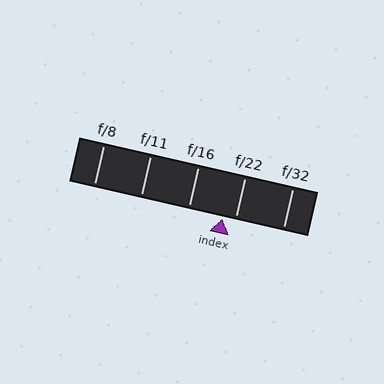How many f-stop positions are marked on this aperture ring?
There are 5 f-stop positions marked.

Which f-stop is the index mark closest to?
The index mark is closest to f/22.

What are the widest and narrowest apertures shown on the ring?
The widest aperture shown is f/8 and the narrowest is f/32.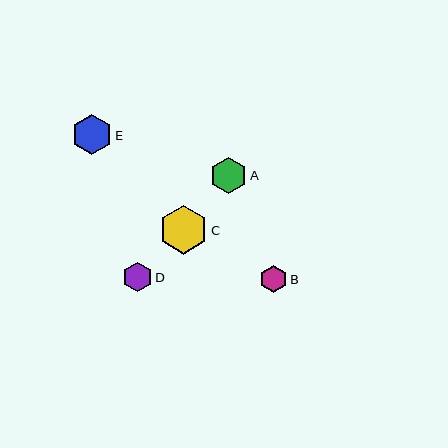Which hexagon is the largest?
Hexagon C is the largest with a size of approximately 49 pixels.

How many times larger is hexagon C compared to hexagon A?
Hexagon C is approximately 1.3 times the size of hexagon A.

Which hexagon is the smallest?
Hexagon B is the smallest with a size of approximately 27 pixels.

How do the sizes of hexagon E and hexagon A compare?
Hexagon E and hexagon A are approximately the same size.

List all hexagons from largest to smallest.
From largest to smallest: C, E, A, D, B.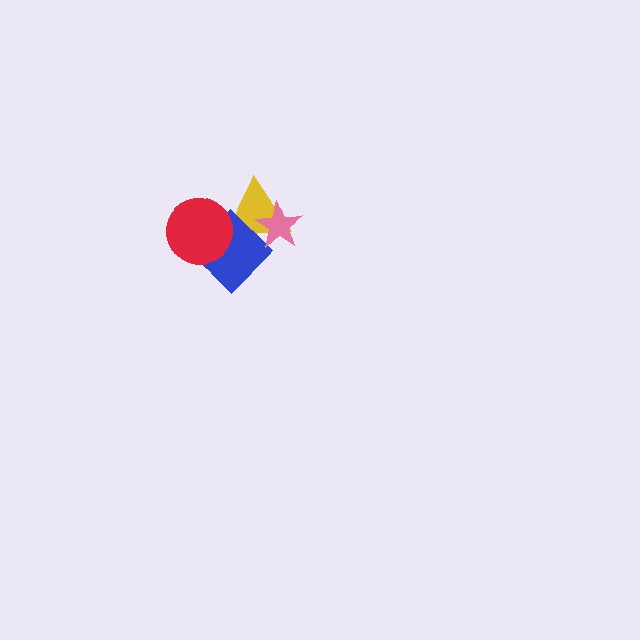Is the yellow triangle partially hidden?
Yes, it is partially covered by another shape.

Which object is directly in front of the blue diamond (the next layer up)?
The pink star is directly in front of the blue diamond.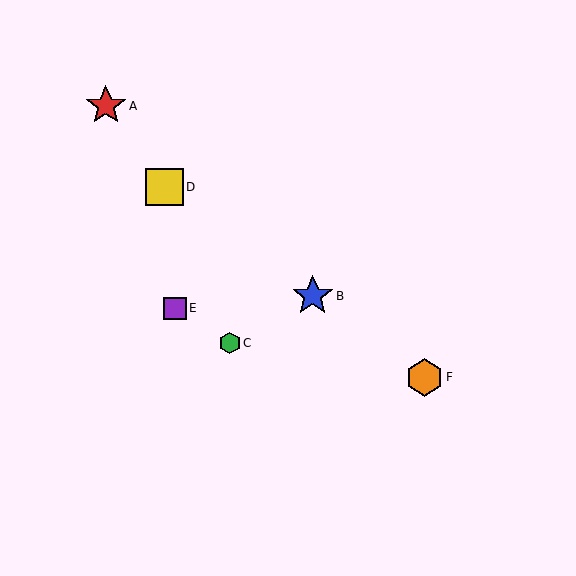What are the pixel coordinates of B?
Object B is at (313, 296).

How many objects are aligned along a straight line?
3 objects (B, D, F) are aligned along a straight line.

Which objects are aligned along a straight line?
Objects B, D, F are aligned along a straight line.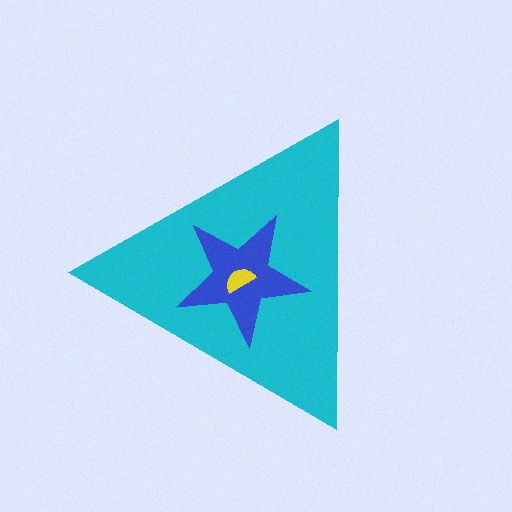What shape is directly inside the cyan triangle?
The blue star.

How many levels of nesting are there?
3.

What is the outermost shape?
The cyan triangle.